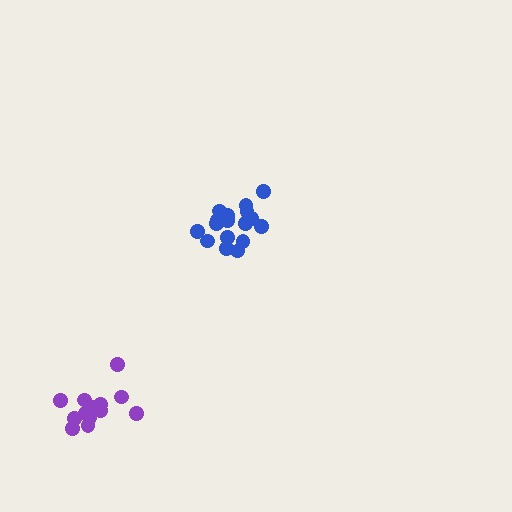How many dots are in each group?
Group 1: 17 dots, Group 2: 15 dots (32 total).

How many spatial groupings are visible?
There are 2 spatial groupings.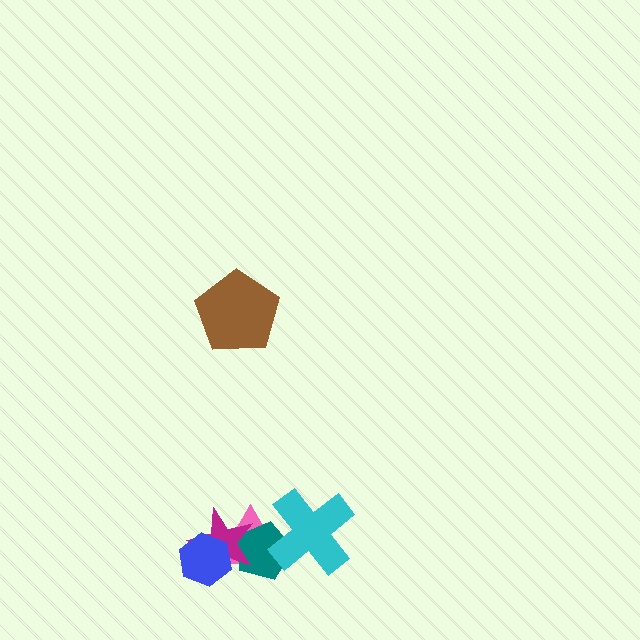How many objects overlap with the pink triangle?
4 objects overlap with the pink triangle.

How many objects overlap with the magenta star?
3 objects overlap with the magenta star.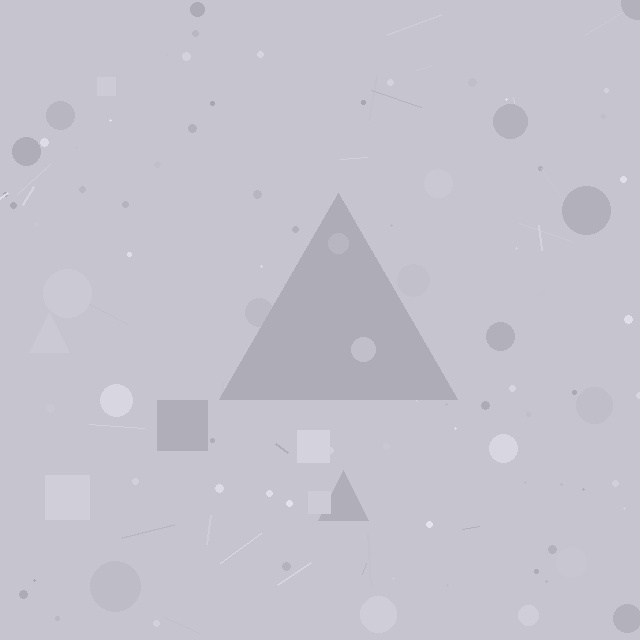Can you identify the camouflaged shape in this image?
The camouflaged shape is a triangle.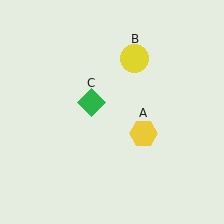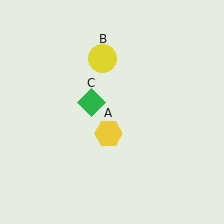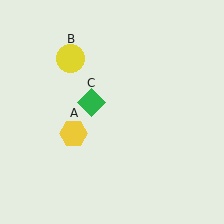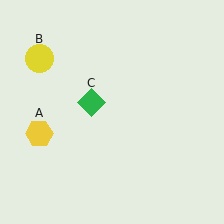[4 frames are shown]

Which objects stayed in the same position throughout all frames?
Green diamond (object C) remained stationary.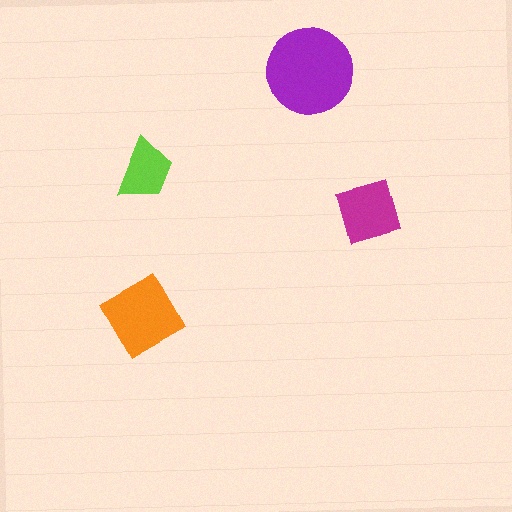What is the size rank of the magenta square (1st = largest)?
3rd.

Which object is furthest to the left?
The orange diamond is leftmost.